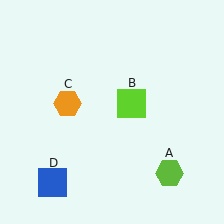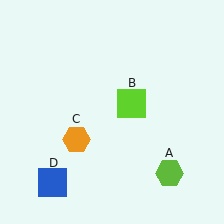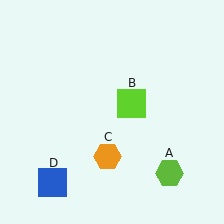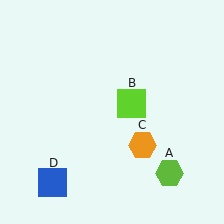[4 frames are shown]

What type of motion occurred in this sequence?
The orange hexagon (object C) rotated counterclockwise around the center of the scene.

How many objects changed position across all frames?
1 object changed position: orange hexagon (object C).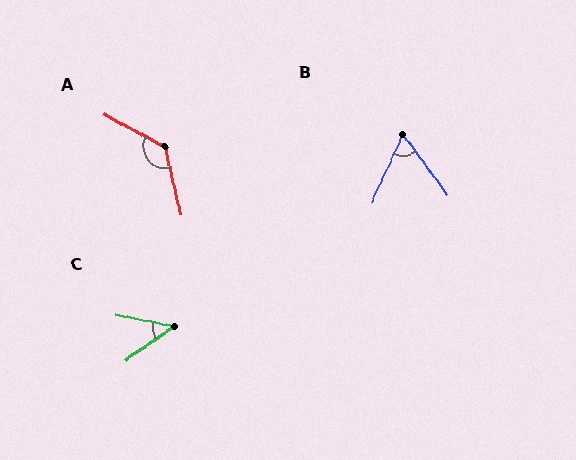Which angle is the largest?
A, at approximately 131 degrees.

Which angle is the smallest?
C, at approximately 46 degrees.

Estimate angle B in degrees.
Approximately 61 degrees.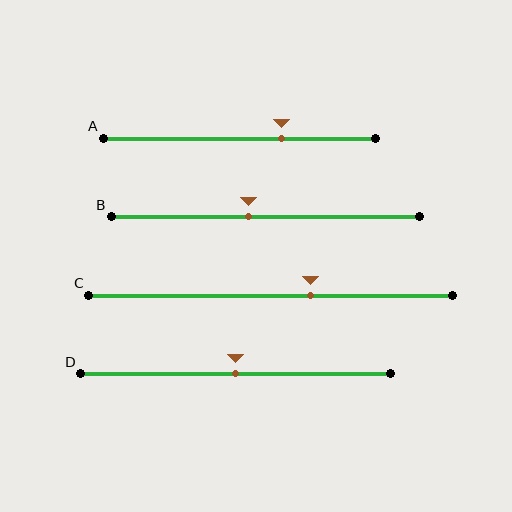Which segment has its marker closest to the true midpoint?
Segment D has its marker closest to the true midpoint.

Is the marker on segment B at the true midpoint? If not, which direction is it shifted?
No, the marker on segment B is shifted to the left by about 5% of the segment length.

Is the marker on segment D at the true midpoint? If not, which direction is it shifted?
Yes, the marker on segment D is at the true midpoint.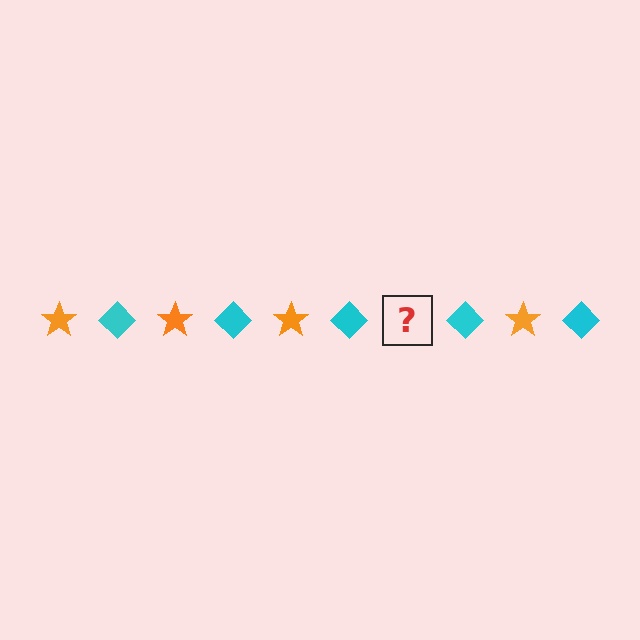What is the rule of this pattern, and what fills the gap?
The rule is that the pattern alternates between orange star and cyan diamond. The gap should be filled with an orange star.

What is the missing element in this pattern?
The missing element is an orange star.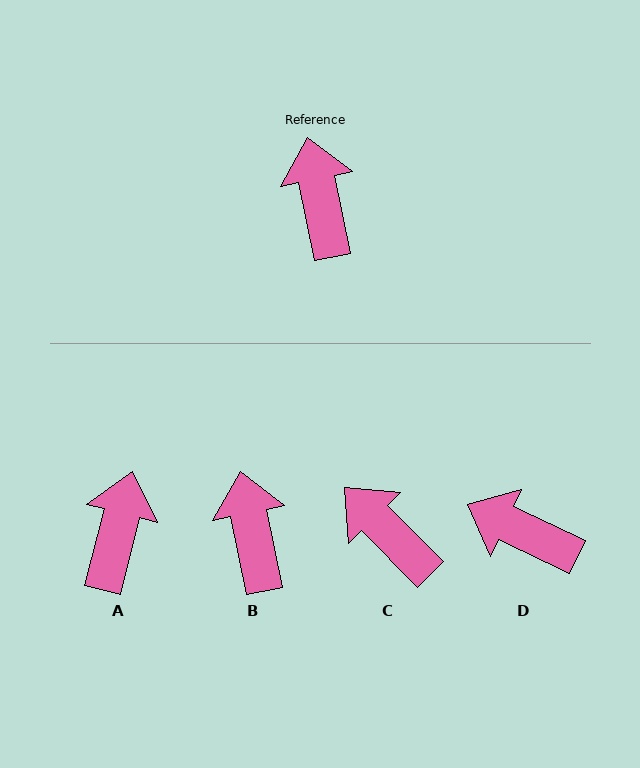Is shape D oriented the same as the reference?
No, it is off by about 53 degrees.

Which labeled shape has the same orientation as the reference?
B.